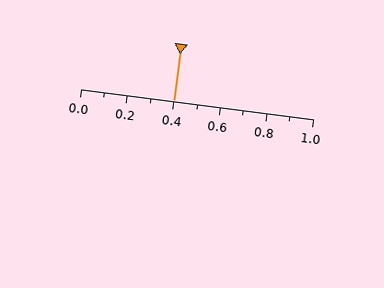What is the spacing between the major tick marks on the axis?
The major ticks are spaced 0.2 apart.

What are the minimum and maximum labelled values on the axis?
The axis runs from 0.0 to 1.0.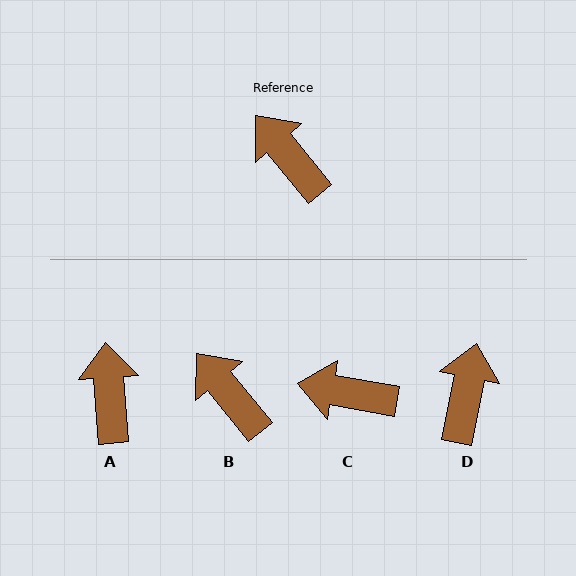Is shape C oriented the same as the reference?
No, it is off by about 40 degrees.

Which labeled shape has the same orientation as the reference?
B.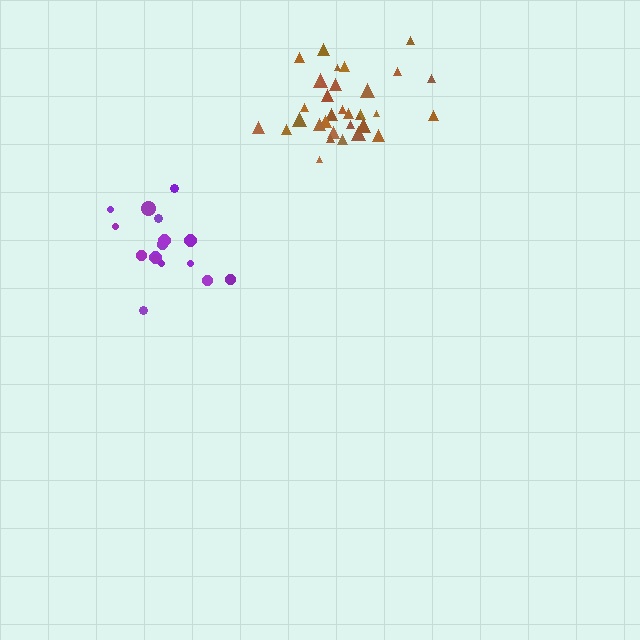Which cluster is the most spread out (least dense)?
Purple.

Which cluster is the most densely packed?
Brown.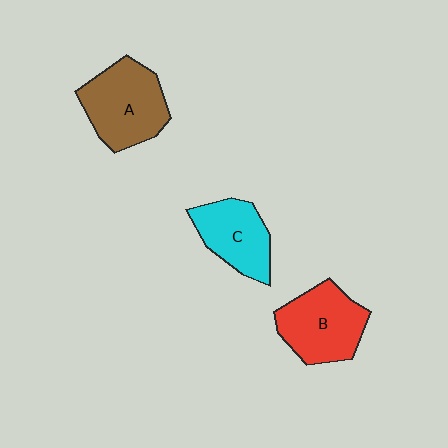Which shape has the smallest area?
Shape C (cyan).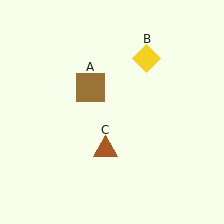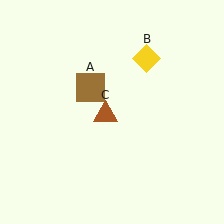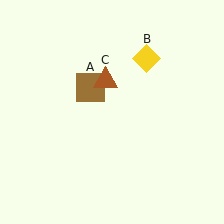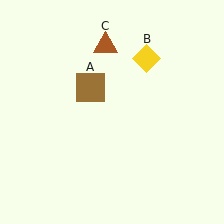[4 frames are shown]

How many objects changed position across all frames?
1 object changed position: brown triangle (object C).